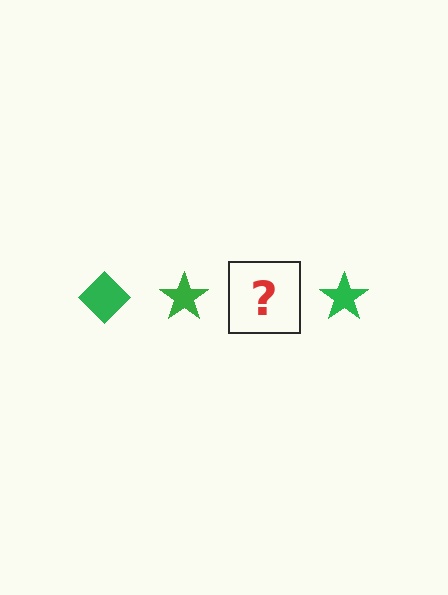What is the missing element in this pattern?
The missing element is a green diamond.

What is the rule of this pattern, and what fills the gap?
The rule is that the pattern cycles through diamond, star shapes in green. The gap should be filled with a green diamond.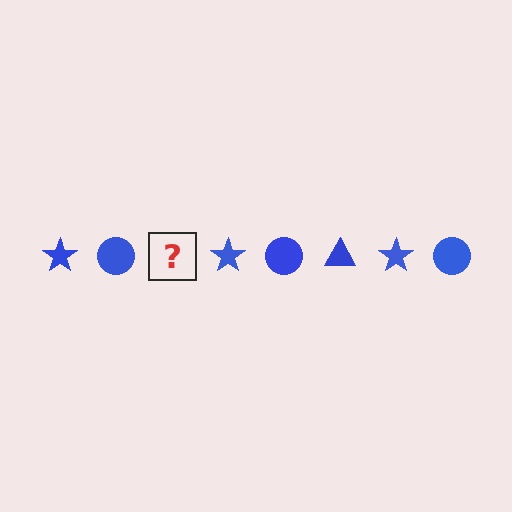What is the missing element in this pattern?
The missing element is a blue triangle.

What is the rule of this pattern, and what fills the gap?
The rule is that the pattern cycles through star, circle, triangle shapes in blue. The gap should be filled with a blue triangle.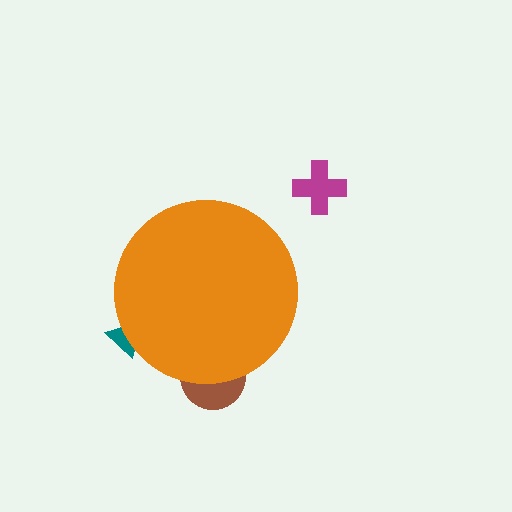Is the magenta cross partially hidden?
No, the magenta cross is fully visible.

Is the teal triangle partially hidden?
Yes, the teal triangle is partially hidden behind the orange circle.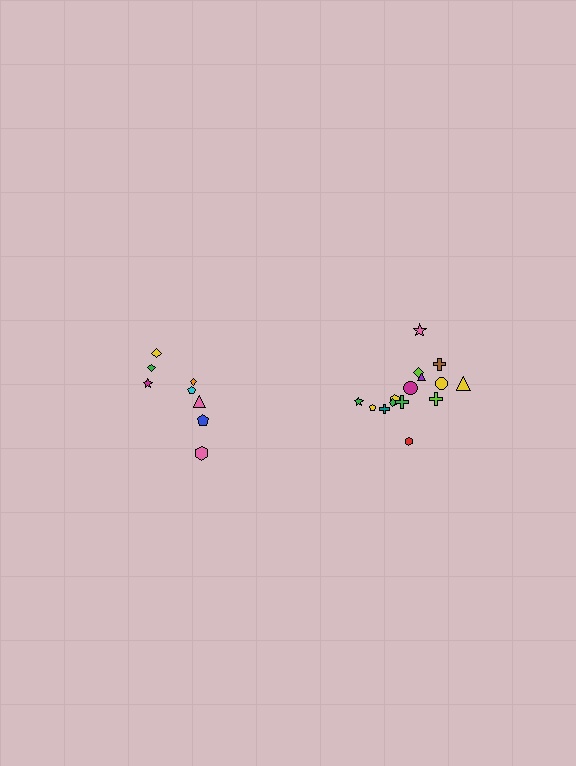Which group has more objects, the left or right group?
The right group.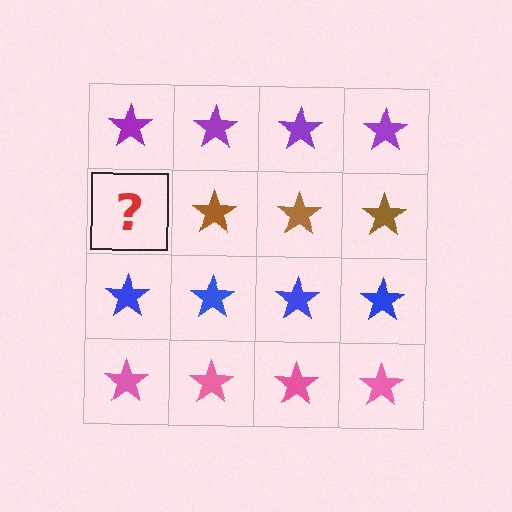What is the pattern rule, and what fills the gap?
The rule is that each row has a consistent color. The gap should be filled with a brown star.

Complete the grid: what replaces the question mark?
The question mark should be replaced with a brown star.